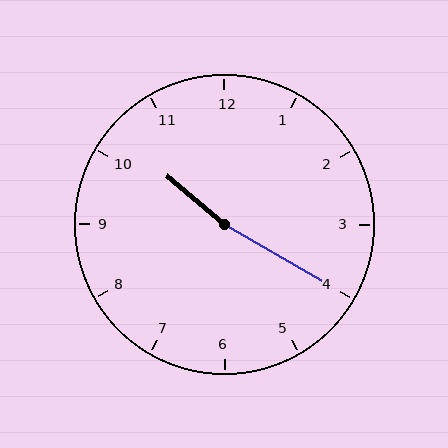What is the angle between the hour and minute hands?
Approximately 170 degrees.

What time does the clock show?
10:20.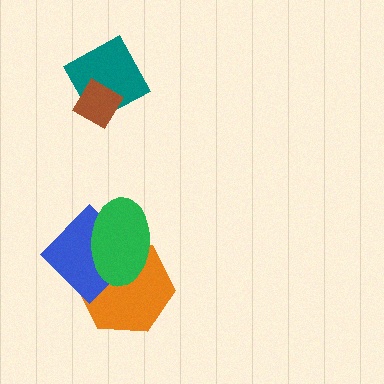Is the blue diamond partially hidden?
Yes, it is partially covered by another shape.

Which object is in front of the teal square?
The brown diamond is in front of the teal square.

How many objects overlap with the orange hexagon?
2 objects overlap with the orange hexagon.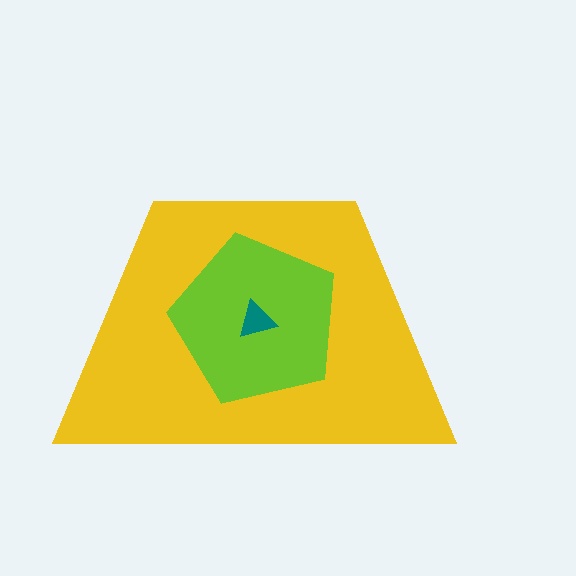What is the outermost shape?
The yellow trapezoid.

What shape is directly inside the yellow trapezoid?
The lime pentagon.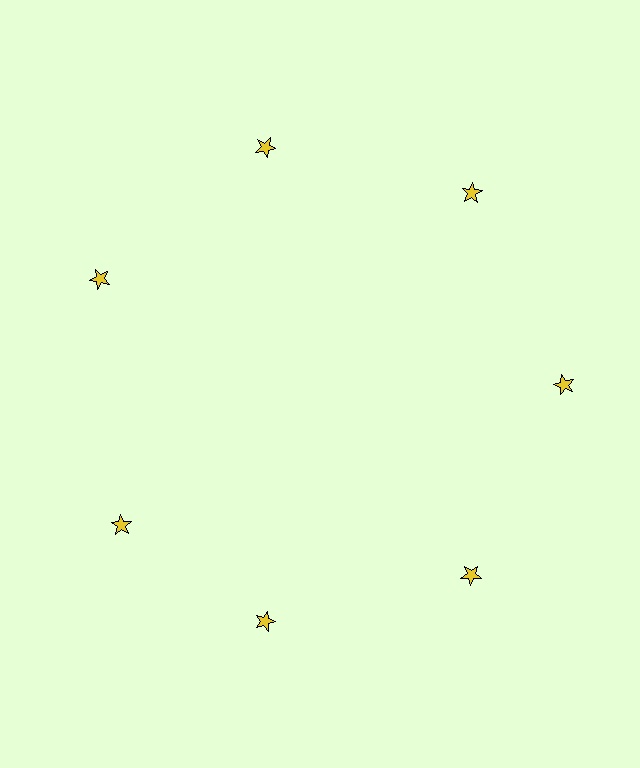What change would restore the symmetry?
The symmetry would be restored by rotating it back into even spacing with its neighbors so that all 7 stars sit at equal angles and equal distance from the center.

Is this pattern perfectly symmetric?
No. The 7 yellow stars are arranged in a ring, but one element near the 8 o'clock position is rotated out of alignment along the ring, breaking the 7-fold rotational symmetry.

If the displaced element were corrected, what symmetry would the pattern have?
It would have 7-fold rotational symmetry — the pattern would map onto itself every 51 degrees.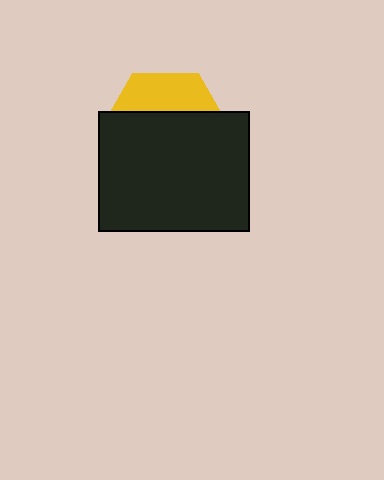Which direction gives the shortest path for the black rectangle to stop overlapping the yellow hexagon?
Moving down gives the shortest separation.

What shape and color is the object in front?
The object in front is a black rectangle.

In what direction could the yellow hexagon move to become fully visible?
The yellow hexagon could move up. That would shift it out from behind the black rectangle entirely.